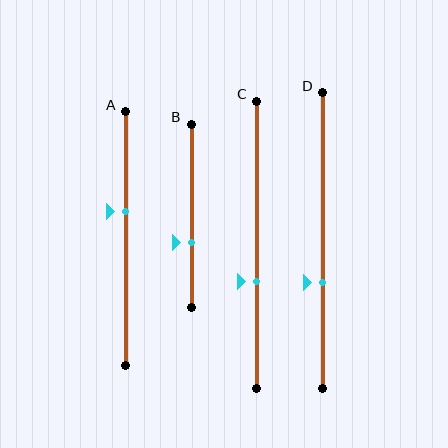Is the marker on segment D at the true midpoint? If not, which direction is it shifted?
No, the marker on segment D is shifted downward by about 14% of the segment length.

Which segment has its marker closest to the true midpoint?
Segment A has its marker closest to the true midpoint.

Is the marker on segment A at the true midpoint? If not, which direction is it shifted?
No, the marker on segment A is shifted upward by about 10% of the segment length.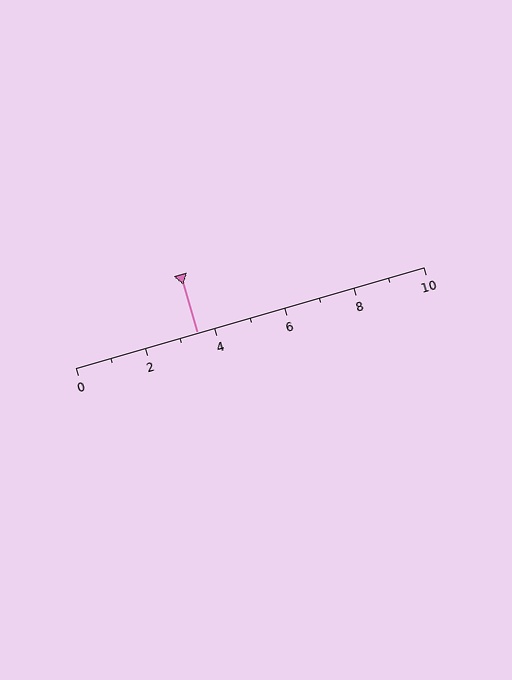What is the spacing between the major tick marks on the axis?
The major ticks are spaced 2 apart.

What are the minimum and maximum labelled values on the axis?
The axis runs from 0 to 10.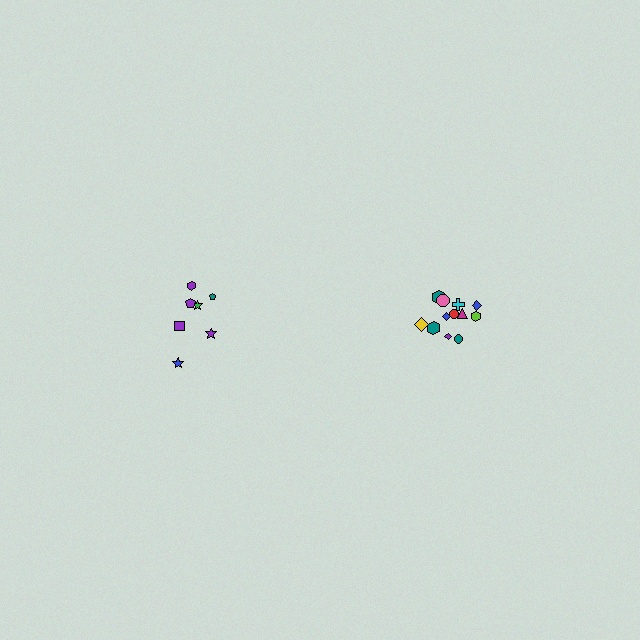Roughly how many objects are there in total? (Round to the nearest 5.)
Roughly 20 objects in total.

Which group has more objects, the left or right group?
The right group.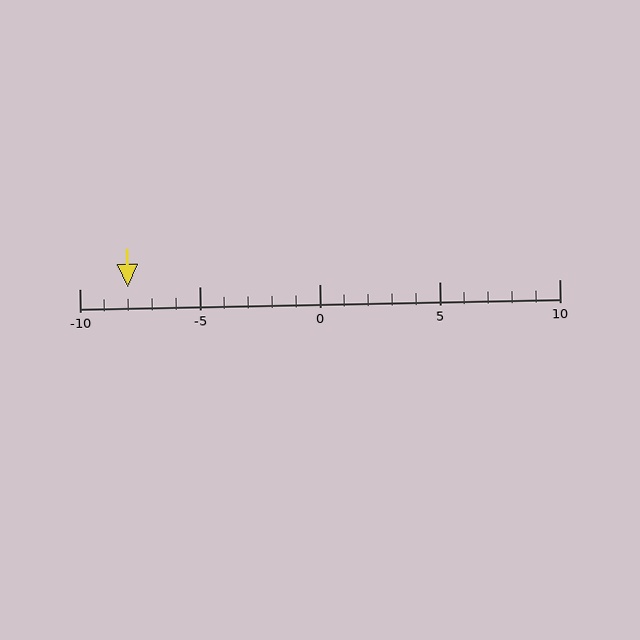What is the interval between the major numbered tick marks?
The major tick marks are spaced 5 units apart.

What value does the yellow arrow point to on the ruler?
The yellow arrow points to approximately -8.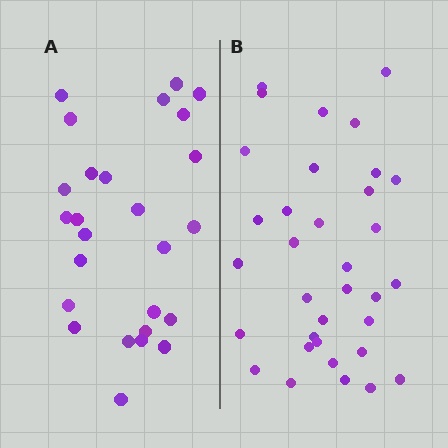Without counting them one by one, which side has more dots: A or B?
Region B (the right region) has more dots.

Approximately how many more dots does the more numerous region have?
Region B has roughly 8 or so more dots than region A.